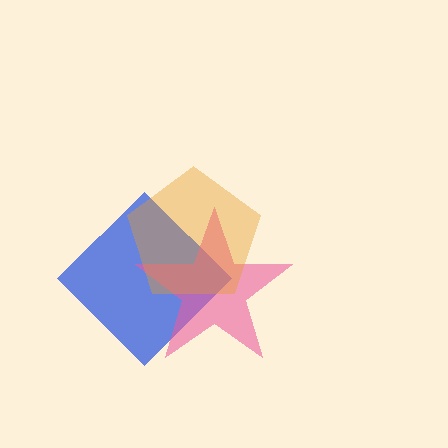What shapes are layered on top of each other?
The layered shapes are: a blue diamond, a pink star, an orange pentagon.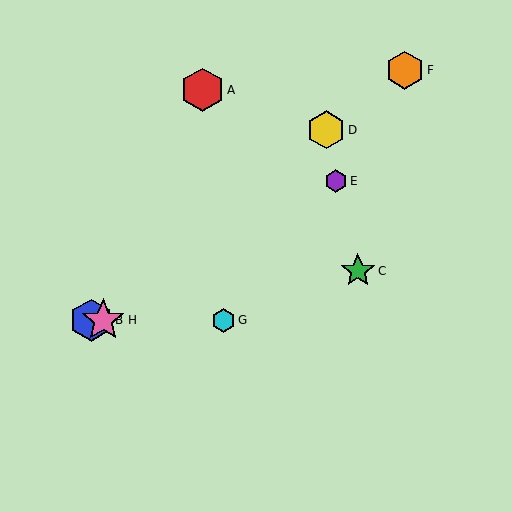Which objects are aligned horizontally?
Objects B, G, H are aligned horizontally.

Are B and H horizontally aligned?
Yes, both are at y≈320.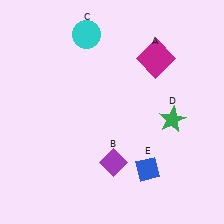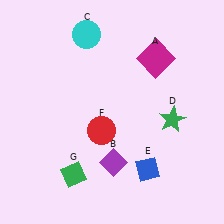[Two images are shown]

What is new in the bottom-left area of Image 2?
A red circle (F) was added in the bottom-left area of Image 2.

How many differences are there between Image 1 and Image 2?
There are 2 differences between the two images.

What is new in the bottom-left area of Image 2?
A green diamond (G) was added in the bottom-left area of Image 2.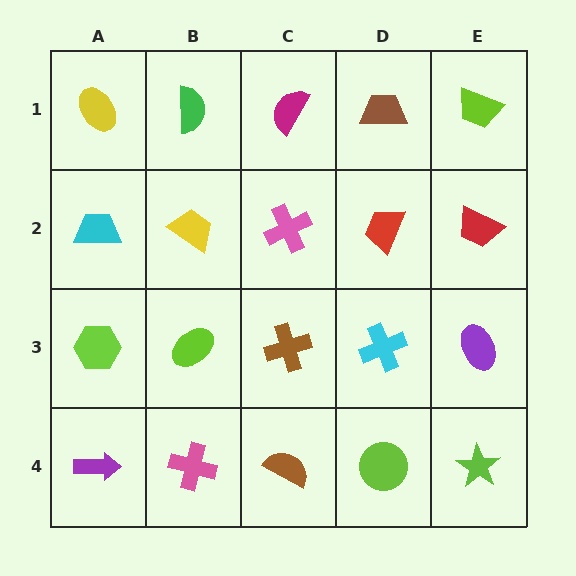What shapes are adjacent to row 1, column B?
A yellow trapezoid (row 2, column B), a yellow ellipse (row 1, column A), a magenta semicircle (row 1, column C).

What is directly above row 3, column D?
A red trapezoid.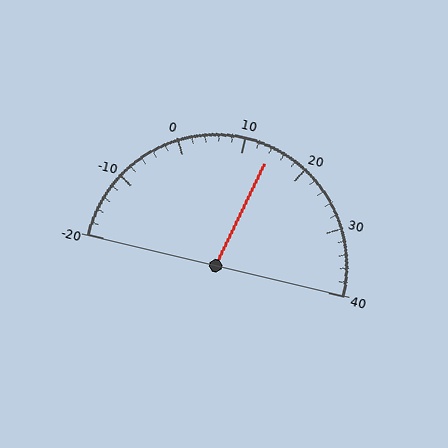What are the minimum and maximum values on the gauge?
The gauge ranges from -20 to 40.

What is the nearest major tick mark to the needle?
The nearest major tick mark is 10.